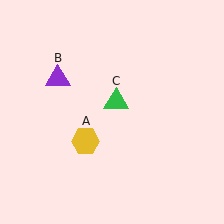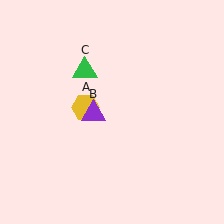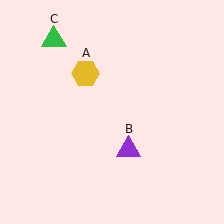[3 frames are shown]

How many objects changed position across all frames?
3 objects changed position: yellow hexagon (object A), purple triangle (object B), green triangle (object C).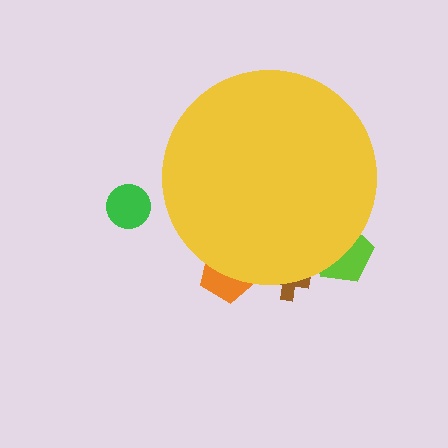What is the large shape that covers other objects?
A yellow circle.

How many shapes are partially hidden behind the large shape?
3 shapes are partially hidden.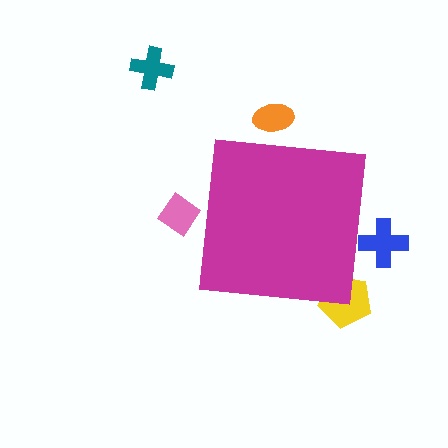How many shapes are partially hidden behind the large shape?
4 shapes are partially hidden.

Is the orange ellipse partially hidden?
Yes, the orange ellipse is partially hidden behind the magenta square.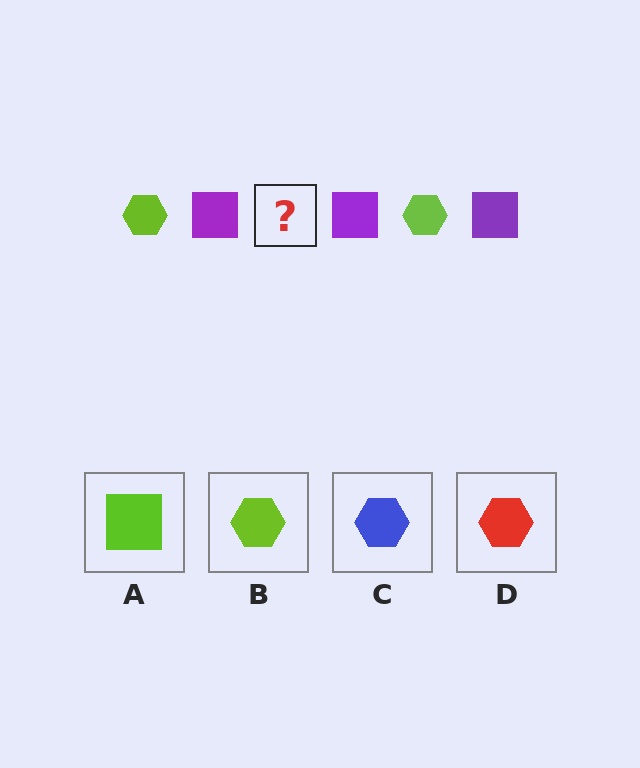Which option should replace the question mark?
Option B.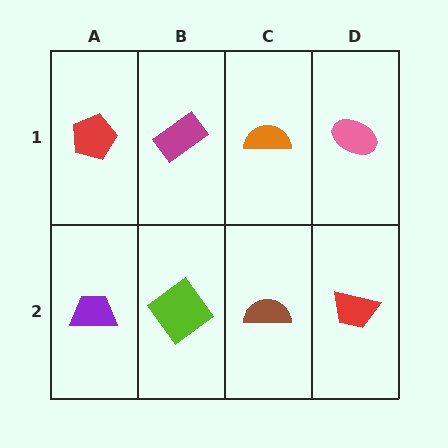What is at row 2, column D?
A red trapezoid.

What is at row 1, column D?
A pink ellipse.